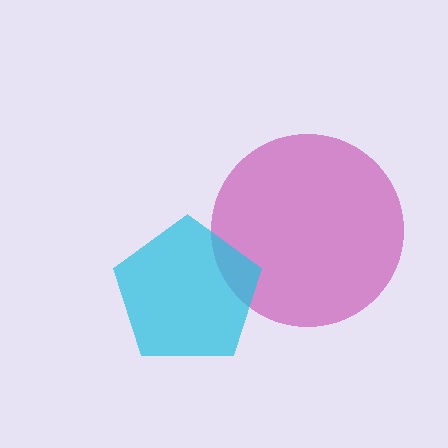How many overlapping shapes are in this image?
There are 2 overlapping shapes in the image.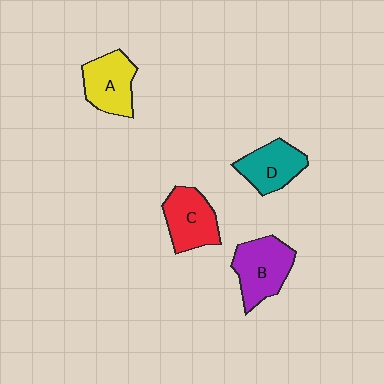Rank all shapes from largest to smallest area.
From largest to smallest: B (purple), C (red), A (yellow), D (teal).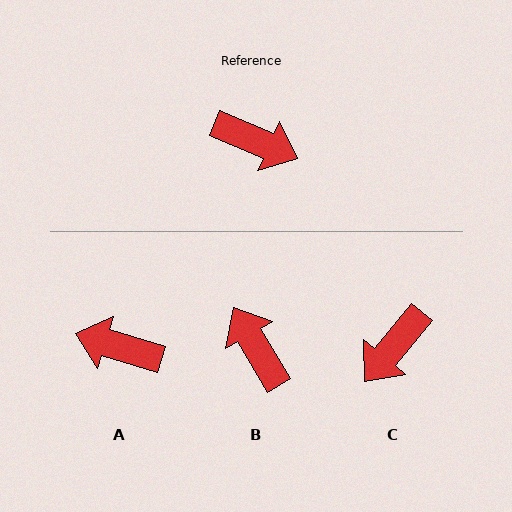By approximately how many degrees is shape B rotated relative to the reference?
Approximately 144 degrees counter-clockwise.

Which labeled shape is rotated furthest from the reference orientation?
A, about 174 degrees away.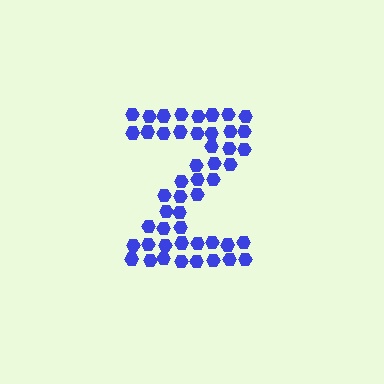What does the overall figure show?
The overall figure shows the letter Z.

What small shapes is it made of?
It is made of small hexagons.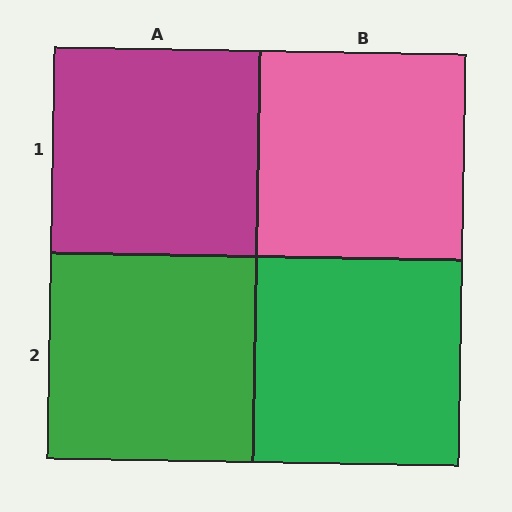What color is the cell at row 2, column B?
Green.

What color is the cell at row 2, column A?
Green.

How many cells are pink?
1 cell is pink.